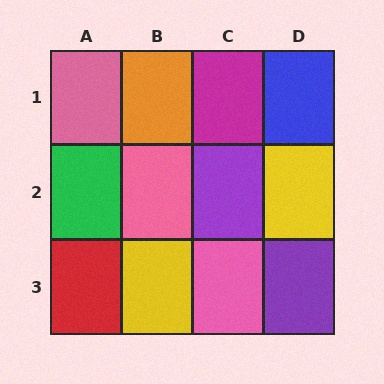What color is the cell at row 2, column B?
Pink.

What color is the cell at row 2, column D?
Yellow.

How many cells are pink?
3 cells are pink.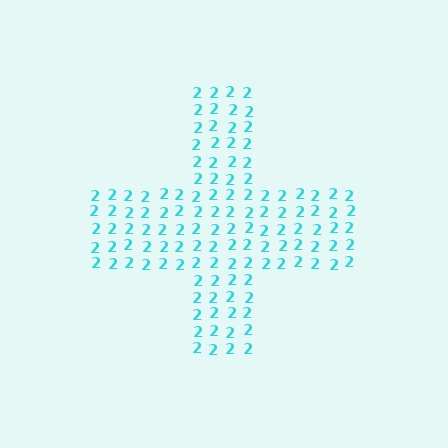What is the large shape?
The large shape is a cross.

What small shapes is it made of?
It is made of small digit 2's.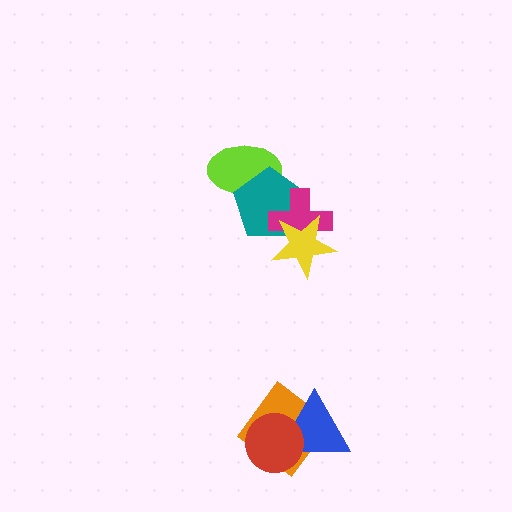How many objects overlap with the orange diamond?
2 objects overlap with the orange diamond.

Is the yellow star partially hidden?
No, no other shape covers it.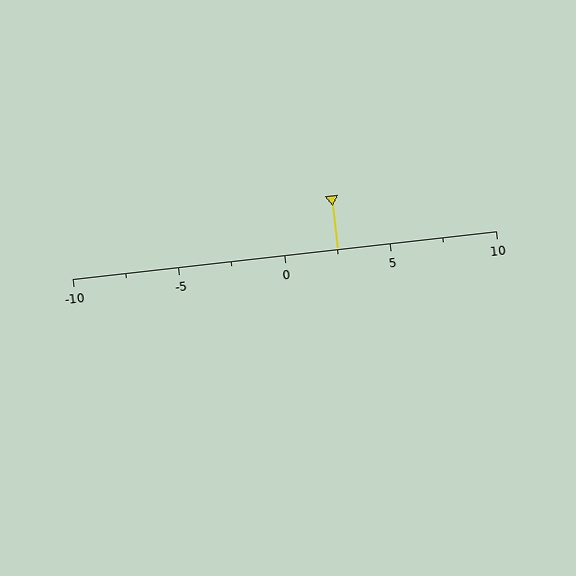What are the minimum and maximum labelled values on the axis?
The axis runs from -10 to 10.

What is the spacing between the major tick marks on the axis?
The major ticks are spaced 5 apart.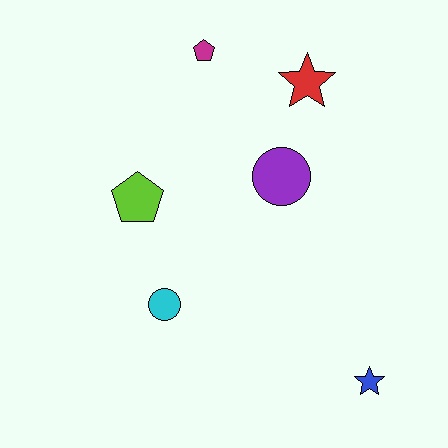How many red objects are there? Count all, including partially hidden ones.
There is 1 red object.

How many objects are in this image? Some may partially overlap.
There are 6 objects.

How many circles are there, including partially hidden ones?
There are 2 circles.